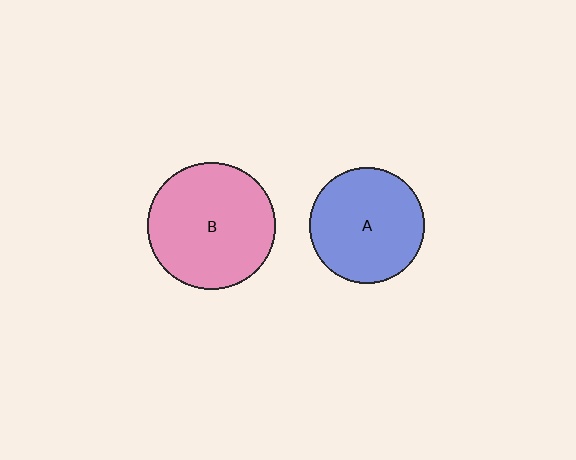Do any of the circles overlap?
No, none of the circles overlap.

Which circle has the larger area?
Circle B (pink).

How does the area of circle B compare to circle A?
Approximately 1.2 times.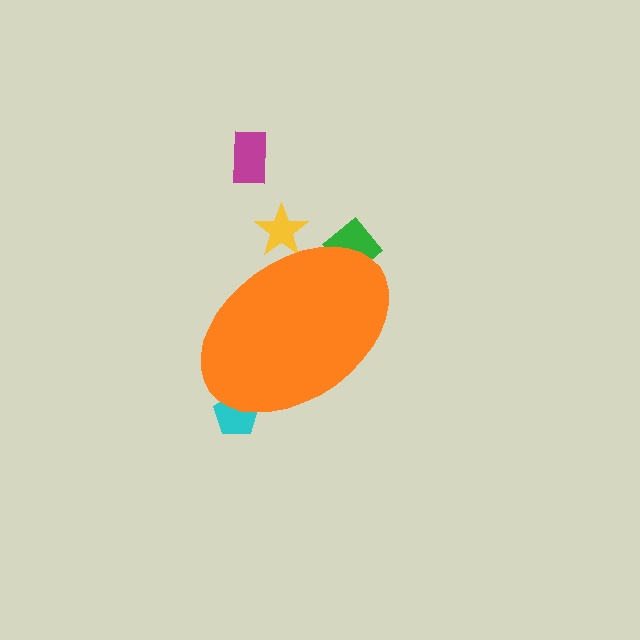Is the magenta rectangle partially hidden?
No, the magenta rectangle is fully visible.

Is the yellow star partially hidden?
Yes, the yellow star is partially hidden behind the orange ellipse.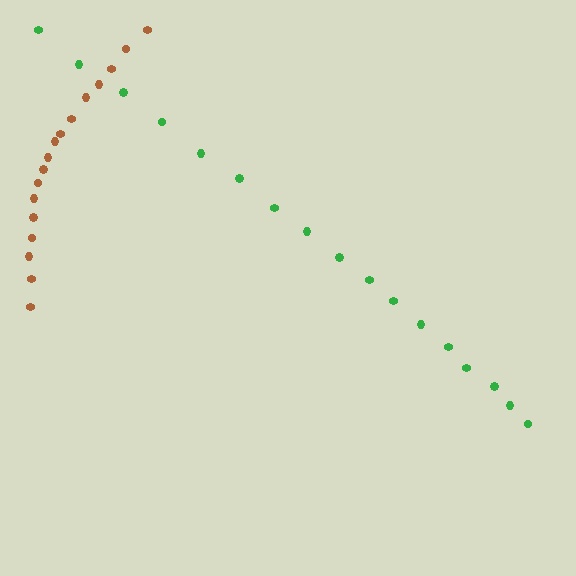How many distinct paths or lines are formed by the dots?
There are 2 distinct paths.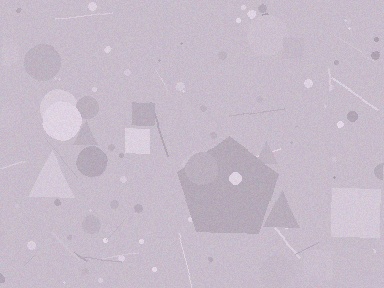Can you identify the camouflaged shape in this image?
The camouflaged shape is a pentagon.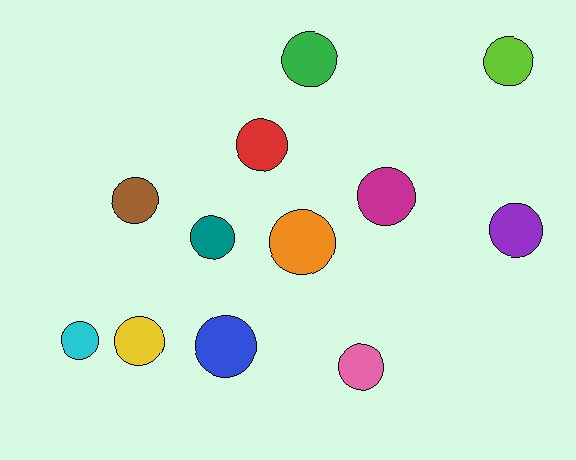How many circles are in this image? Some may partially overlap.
There are 12 circles.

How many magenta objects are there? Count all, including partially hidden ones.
There is 1 magenta object.